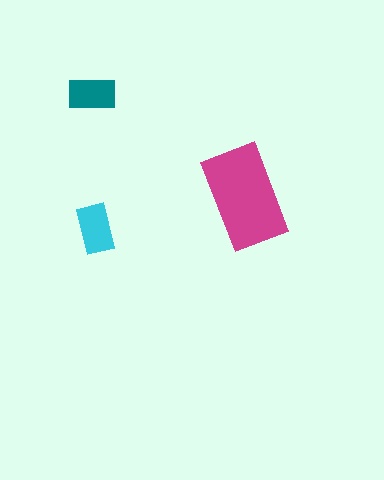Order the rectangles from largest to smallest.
the magenta one, the cyan one, the teal one.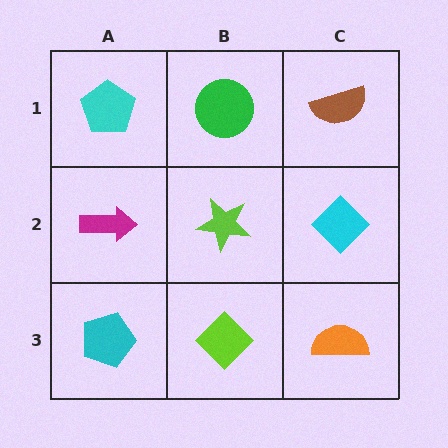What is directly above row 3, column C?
A cyan diamond.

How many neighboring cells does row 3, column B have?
3.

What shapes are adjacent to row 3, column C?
A cyan diamond (row 2, column C), a lime diamond (row 3, column B).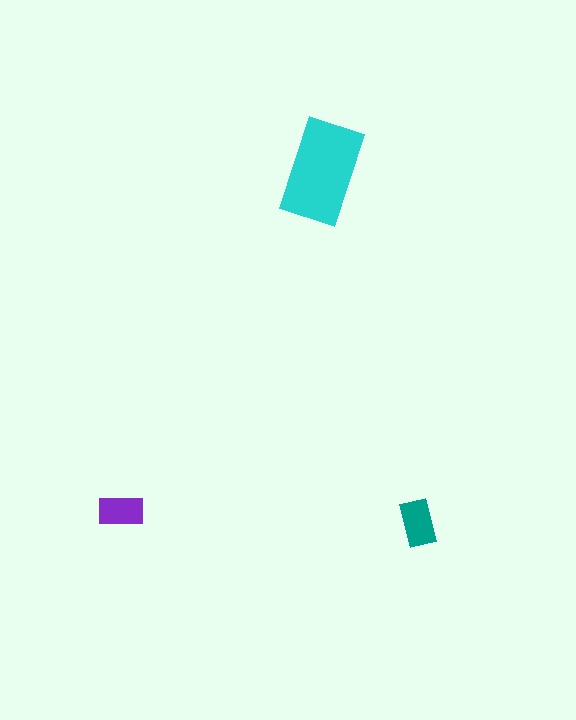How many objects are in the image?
There are 3 objects in the image.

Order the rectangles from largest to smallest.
the cyan one, the teal one, the purple one.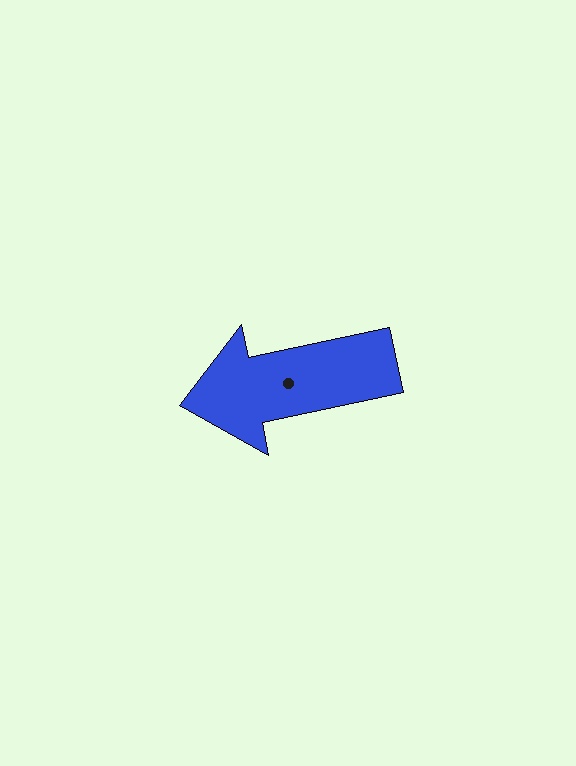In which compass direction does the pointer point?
West.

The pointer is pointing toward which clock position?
Roughly 9 o'clock.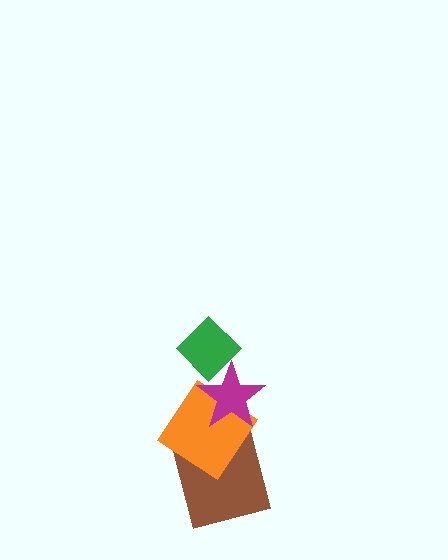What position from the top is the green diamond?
The green diamond is 1st from the top.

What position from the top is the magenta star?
The magenta star is 2nd from the top.